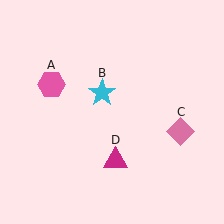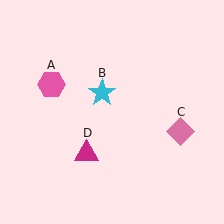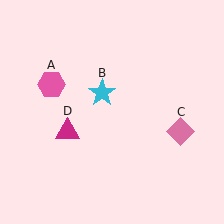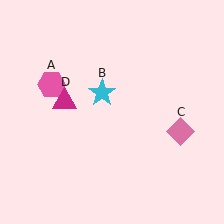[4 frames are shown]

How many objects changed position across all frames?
1 object changed position: magenta triangle (object D).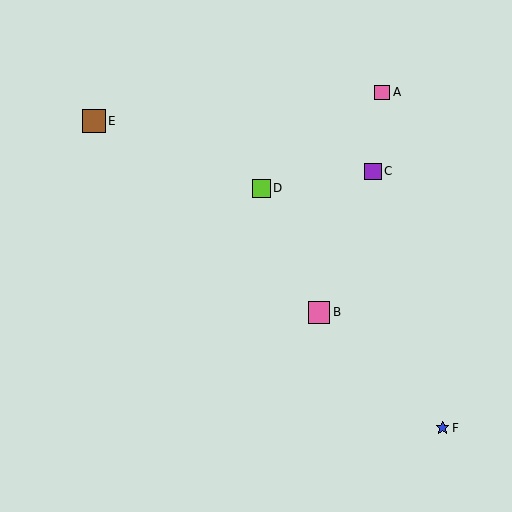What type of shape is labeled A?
Shape A is a pink square.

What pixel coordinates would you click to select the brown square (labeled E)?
Click at (94, 121) to select the brown square E.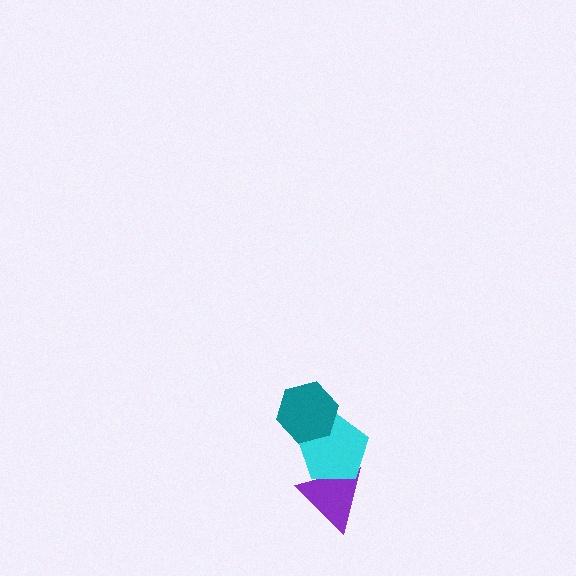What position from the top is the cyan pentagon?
The cyan pentagon is 2nd from the top.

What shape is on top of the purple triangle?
The cyan pentagon is on top of the purple triangle.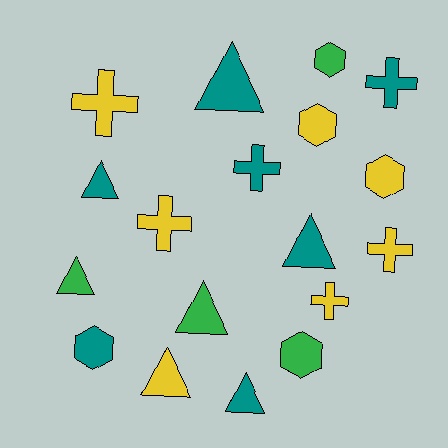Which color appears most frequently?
Yellow, with 7 objects.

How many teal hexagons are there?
There is 1 teal hexagon.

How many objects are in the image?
There are 18 objects.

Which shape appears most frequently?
Triangle, with 7 objects.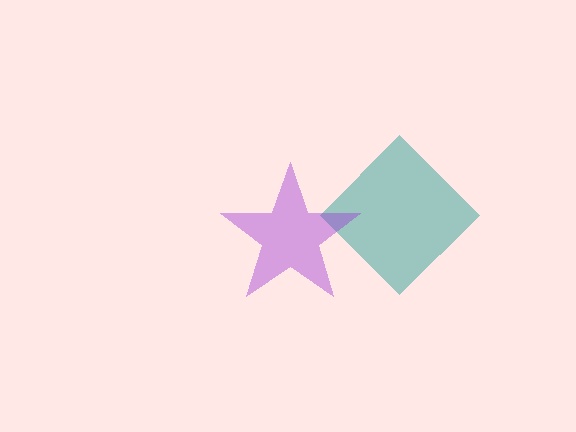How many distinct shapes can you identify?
There are 2 distinct shapes: a teal diamond, a purple star.